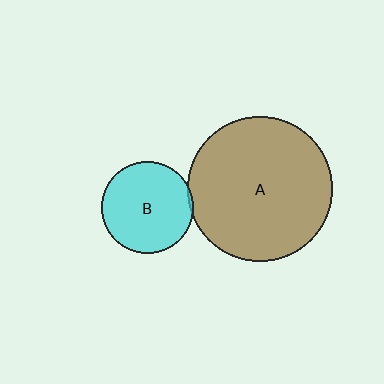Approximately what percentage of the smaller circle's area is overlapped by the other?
Approximately 5%.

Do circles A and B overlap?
Yes.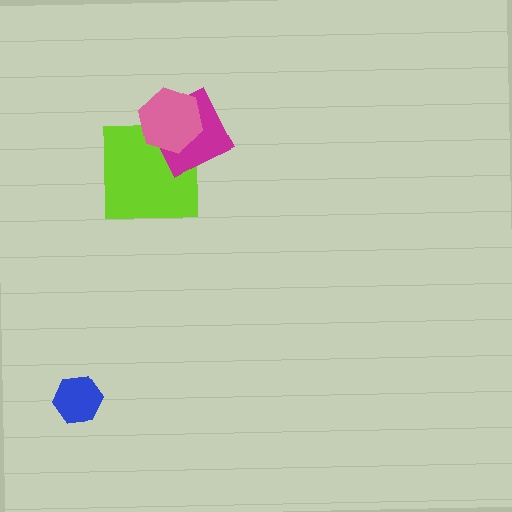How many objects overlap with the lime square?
2 objects overlap with the lime square.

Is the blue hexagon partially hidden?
No, no other shape covers it.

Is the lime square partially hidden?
Yes, it is partially covered by another shape.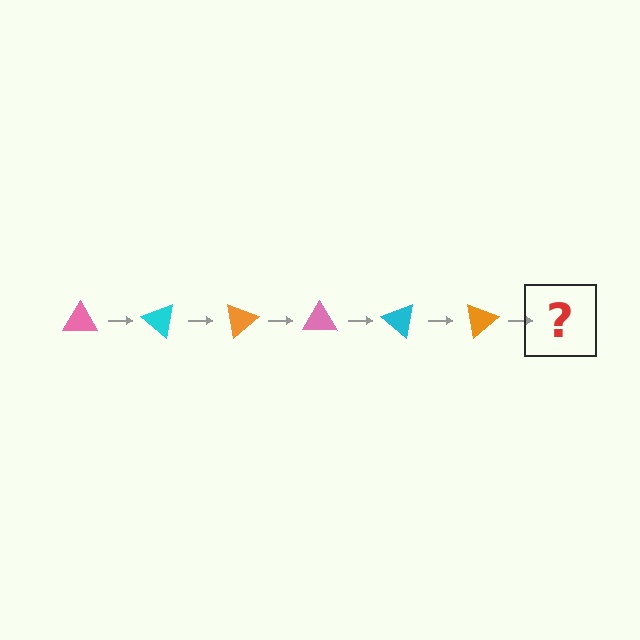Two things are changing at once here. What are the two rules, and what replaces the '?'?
The two rules are that it rotates 40 degrees each step and the color cycles through pink, cyan, and orange. The '?' should be a pink triangle, rotated 240 degrees from the start.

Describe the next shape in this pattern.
It should be a pink triangle, rotated 240 degrees from the start.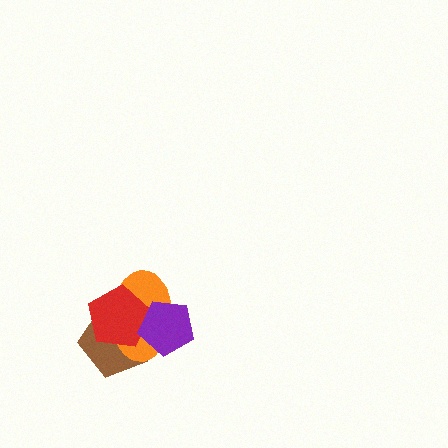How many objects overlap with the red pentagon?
3 objects overlap with the red pentagon.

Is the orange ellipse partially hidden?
Yes, it is partially covered by another shape.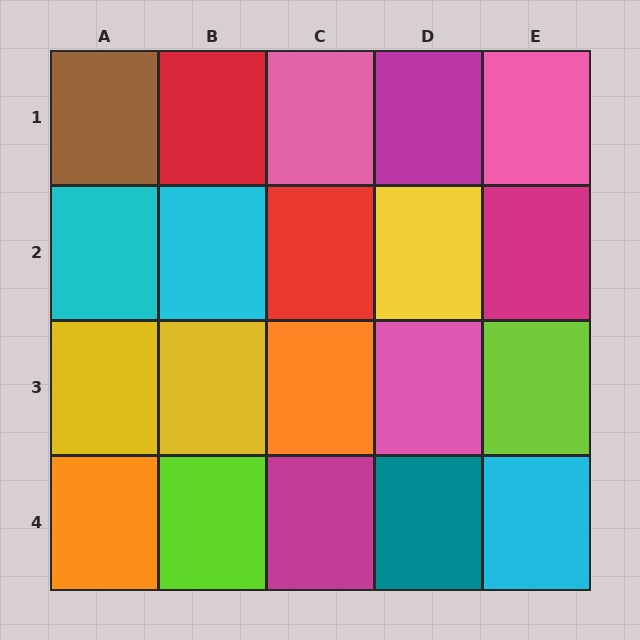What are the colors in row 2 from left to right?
Cyan, cyan, red, yellow, magenta.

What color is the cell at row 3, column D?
Pink.